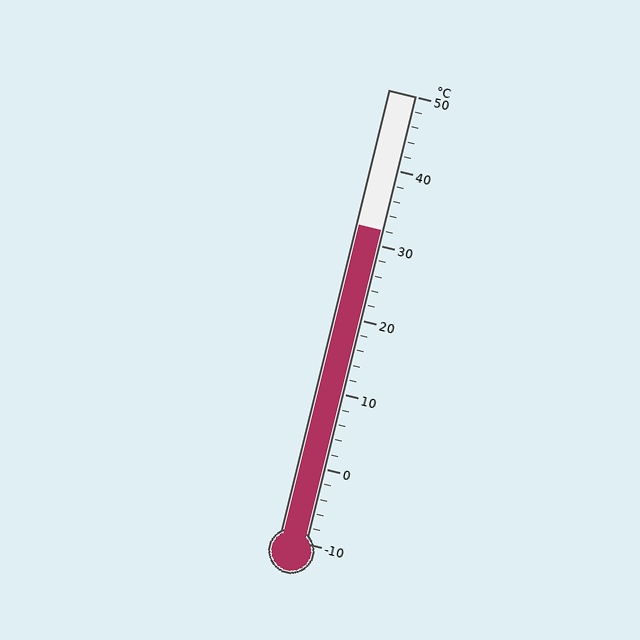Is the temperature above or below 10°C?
The temperature is above 10°C.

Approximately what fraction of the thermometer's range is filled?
The thermometer is filled to approximately 70% of its range.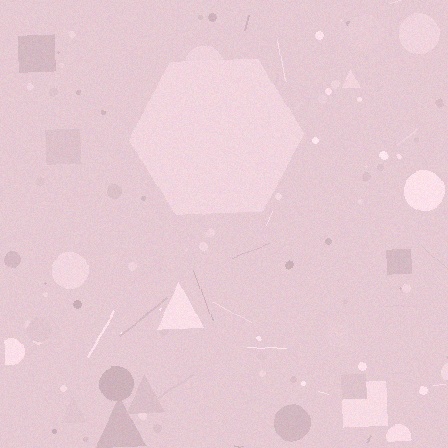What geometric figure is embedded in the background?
A hexagon is embedded in the background.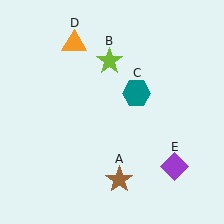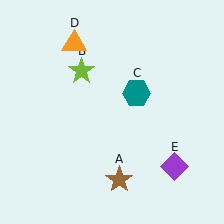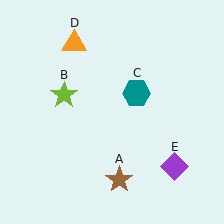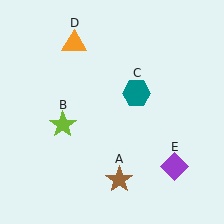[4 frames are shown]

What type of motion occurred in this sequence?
The lime star (object B) rotated counterclockwise around the center of the scene.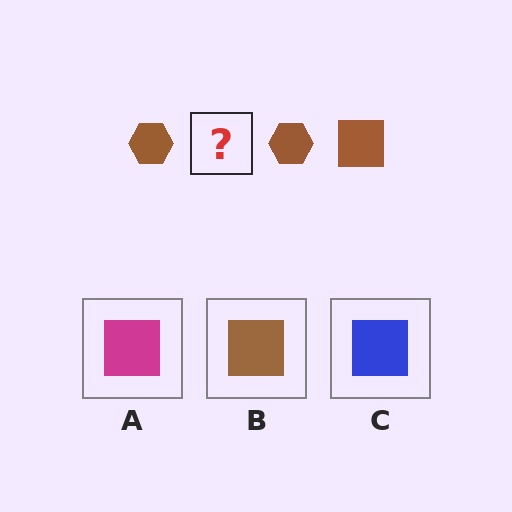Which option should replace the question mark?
Option B.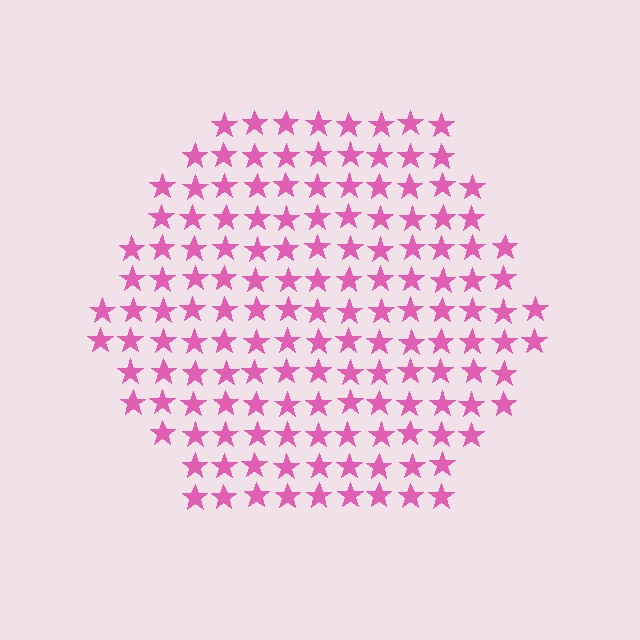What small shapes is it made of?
It is made of small stars.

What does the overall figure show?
The overall figure shows a hexagon.